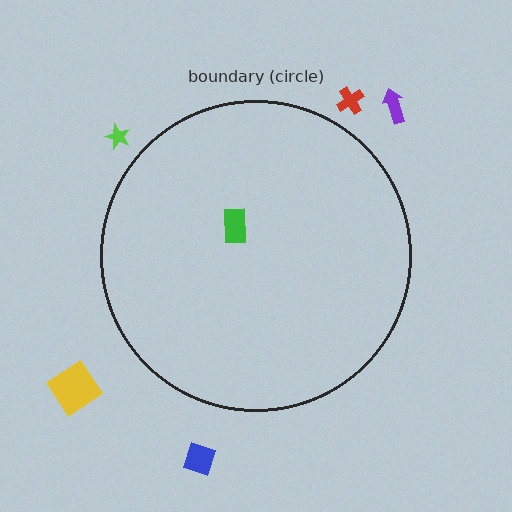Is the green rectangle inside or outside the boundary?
Inside.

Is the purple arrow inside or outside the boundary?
Outside.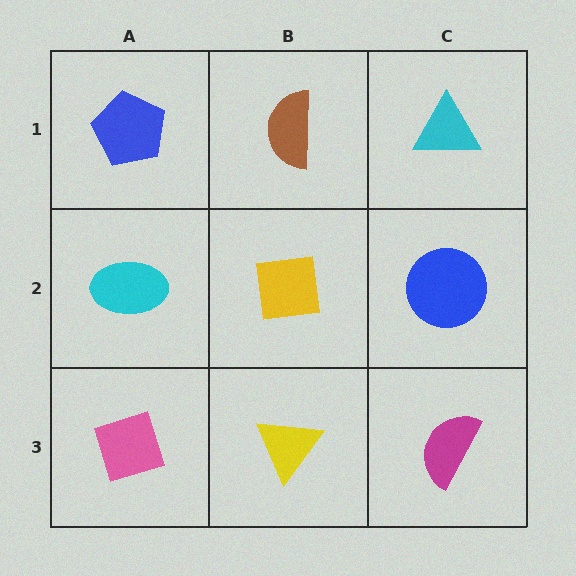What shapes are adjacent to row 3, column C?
A blue circle (row 2, column C), a yellow triangle (row 3, column B).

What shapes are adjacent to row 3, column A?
A cyan ellipse (row 2, column A), a yellow triangle (row 3, column B).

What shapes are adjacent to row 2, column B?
A brown semicircle (row 1, column B), a yellow triangle (row 3, column B), a cyan ellipse (row 2, column A), a blue circle (row 2, column C).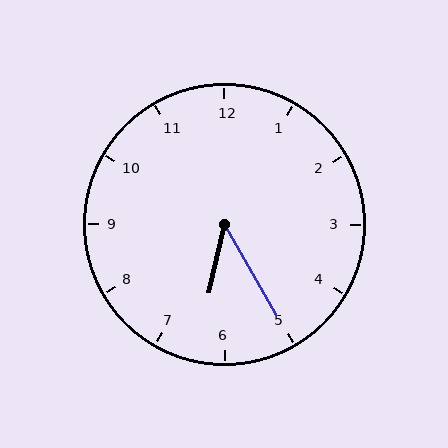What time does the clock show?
6:25.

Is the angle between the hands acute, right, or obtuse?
It is acute.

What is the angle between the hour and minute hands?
Approximately 42 degrees.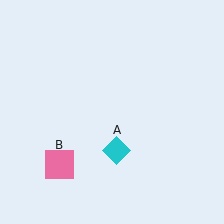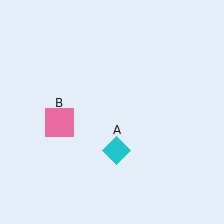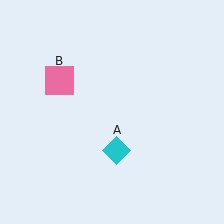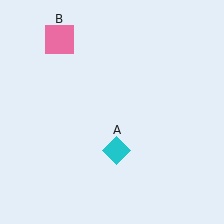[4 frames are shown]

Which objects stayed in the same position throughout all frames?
Cyan diamond (object A) remained stationary.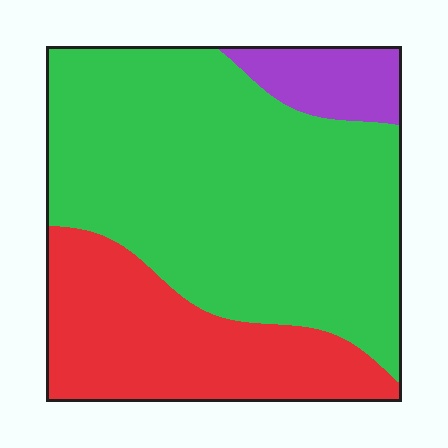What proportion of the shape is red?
Red covers around 30% of the shape.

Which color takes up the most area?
Green, at roughly 65%.